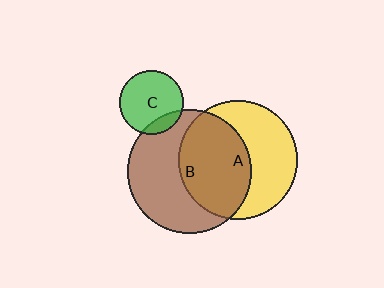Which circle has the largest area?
Circle B (brown).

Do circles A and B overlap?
Yes.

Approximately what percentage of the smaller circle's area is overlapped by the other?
Approximately 50%.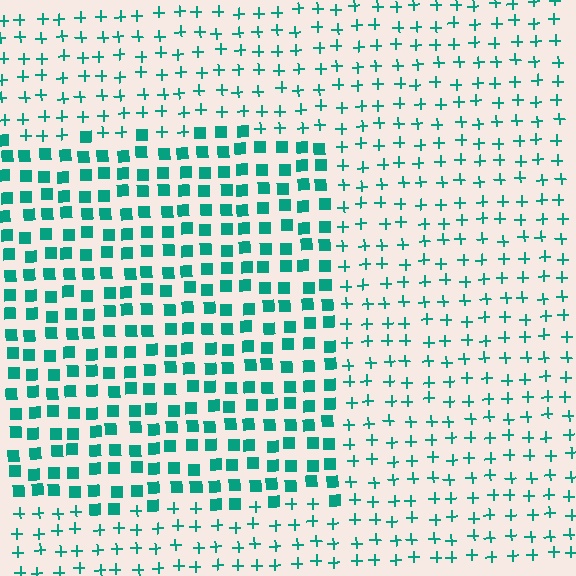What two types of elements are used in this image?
The image uses squares inside the rectangle region and plus signs outside it.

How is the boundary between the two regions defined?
The boundary is defined by a change in element shape: squares inside vs. plus signs outside. All elements share the same color and spacing.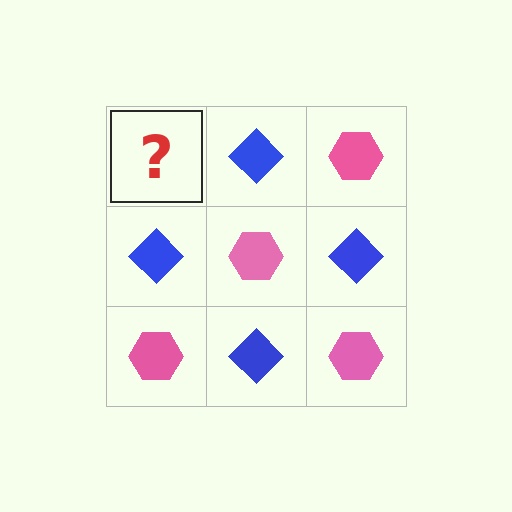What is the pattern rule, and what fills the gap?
The rule is that it alternates pink hexagon and blue diamond in a checkerboard pattern. The gap should be filled with a pink hexagon.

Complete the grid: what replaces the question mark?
The question mark should be replaced with a pink hexagon.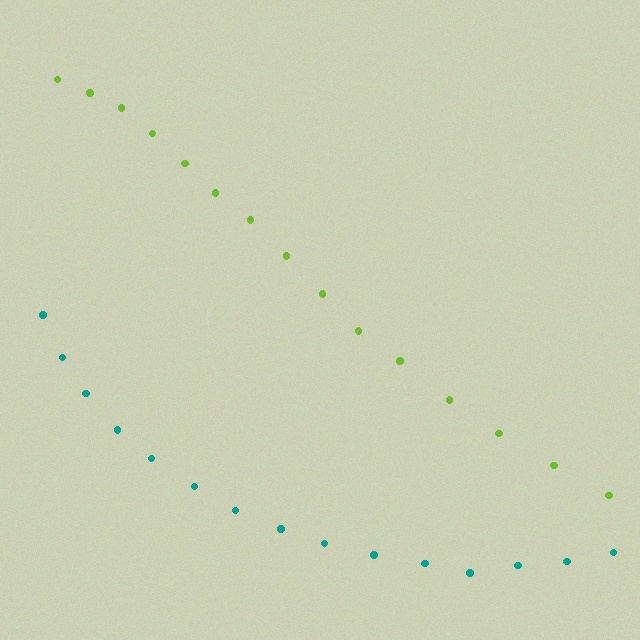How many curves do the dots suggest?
There are 2 distinct paths.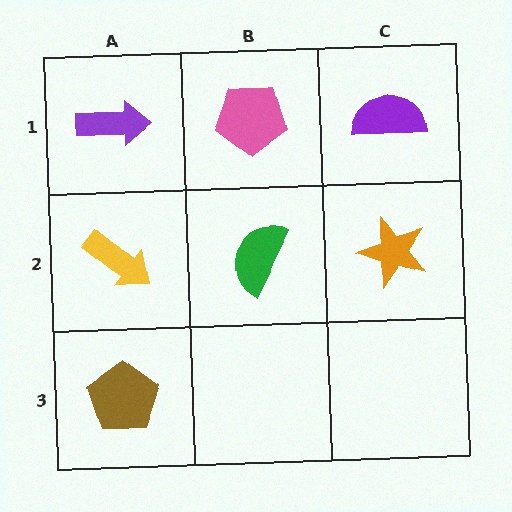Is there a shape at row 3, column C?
No, that cell is empty.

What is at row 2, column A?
A yellow arrow.